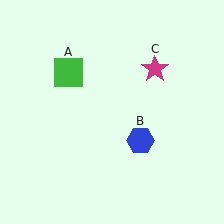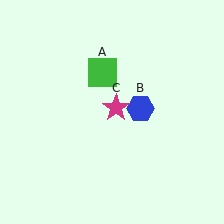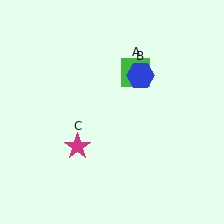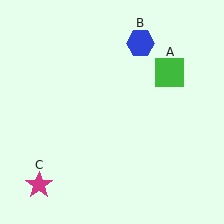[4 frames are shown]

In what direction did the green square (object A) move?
The green square (object A) moved right.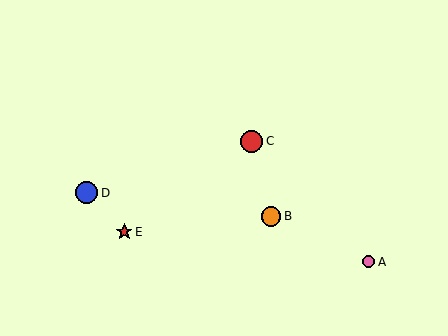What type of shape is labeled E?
Shape E is a red star.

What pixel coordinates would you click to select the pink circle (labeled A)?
Click at (369, 262) to select the pink circle A.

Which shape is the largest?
The red circle (labeled C) is the largest.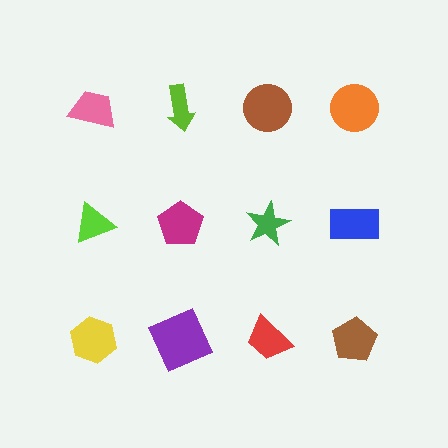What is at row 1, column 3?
A brown circle.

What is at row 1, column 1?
A pink trapezoid.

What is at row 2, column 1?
A lime triangle.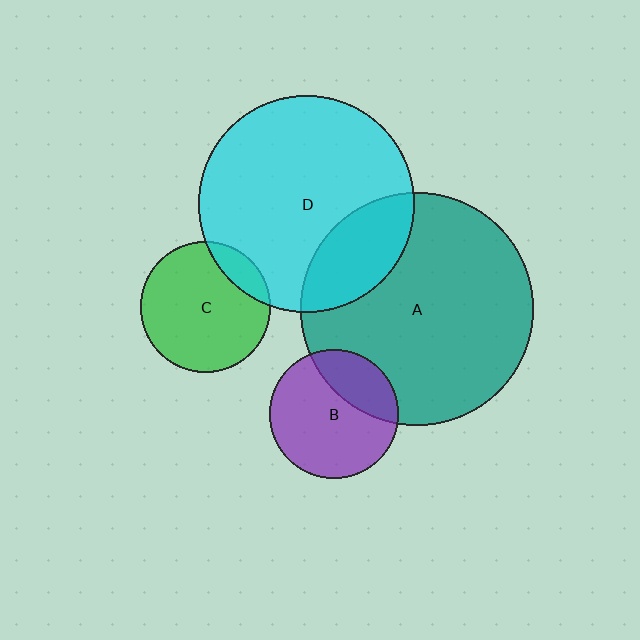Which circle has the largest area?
Circle A (teal).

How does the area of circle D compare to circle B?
Approximately 2.8 times.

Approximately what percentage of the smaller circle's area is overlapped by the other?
Approximately 15%.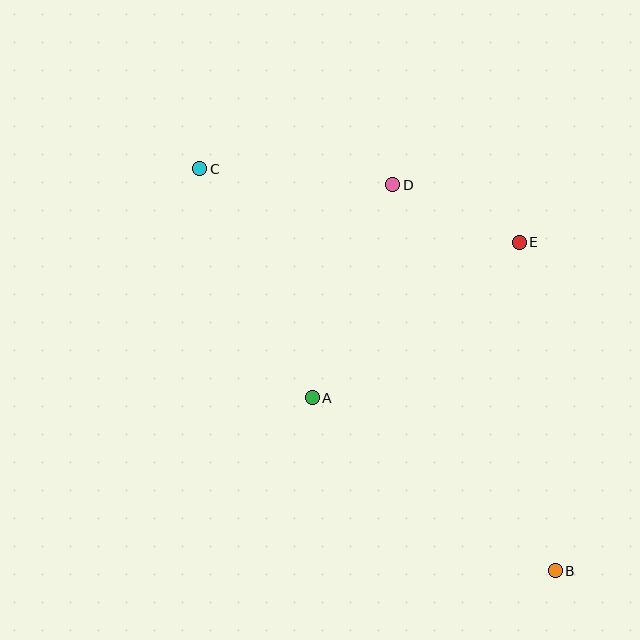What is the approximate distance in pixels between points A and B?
The distance between A and B is approximately 298 pixels.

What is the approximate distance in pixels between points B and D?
The distance between B and D is approximately 419 pixels.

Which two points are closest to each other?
Points D and E are closest to each other.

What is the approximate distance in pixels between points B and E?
The distance between B and E is approximately 331 pixels.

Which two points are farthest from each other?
Points B and C are farthest from each other.